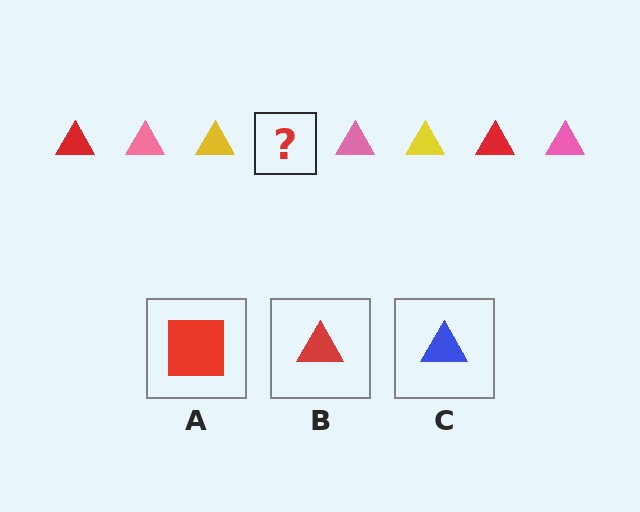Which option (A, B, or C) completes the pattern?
B.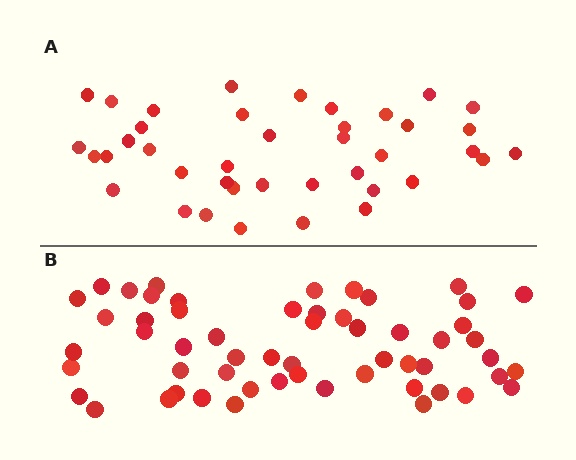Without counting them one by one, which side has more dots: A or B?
Region B (the bottom region) has more dots.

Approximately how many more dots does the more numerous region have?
Region B has approximately 15 more dots than region A.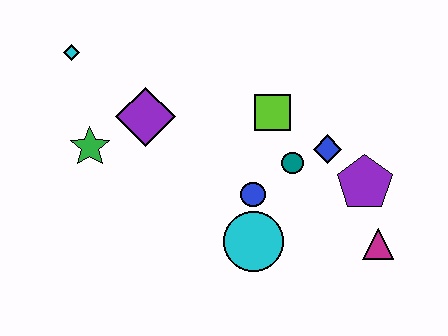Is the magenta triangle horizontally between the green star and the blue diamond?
No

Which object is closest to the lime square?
The teal circle is closest to the lime square.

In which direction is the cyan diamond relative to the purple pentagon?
The cyan diamond is to the left of the purple pentagon.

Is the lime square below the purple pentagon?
No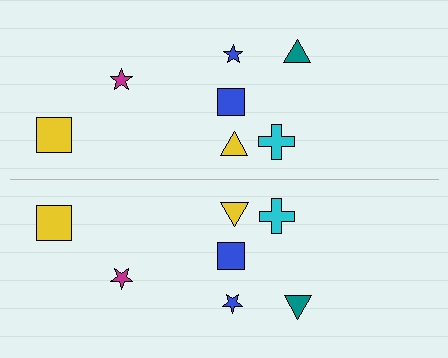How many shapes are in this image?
There are 14 shapes in this image.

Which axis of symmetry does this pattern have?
The pattern has a horizontal axis of symmetry running through the center of the image.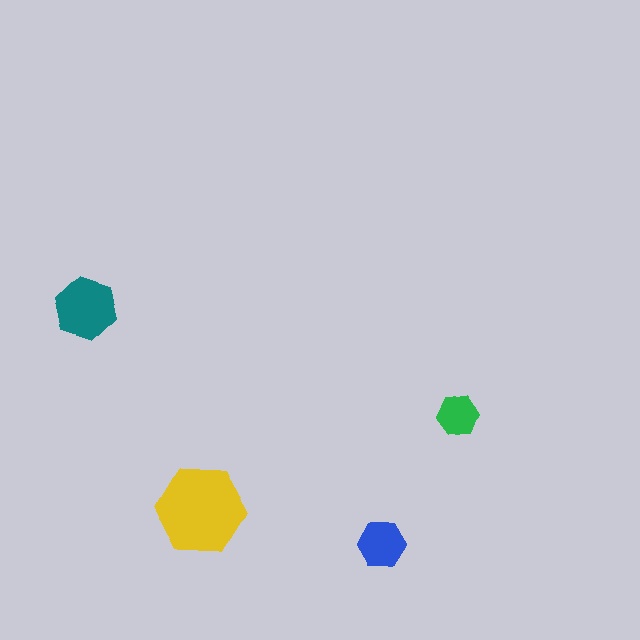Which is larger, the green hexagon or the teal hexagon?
The teal one.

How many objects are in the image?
There are 4 objects in the image.